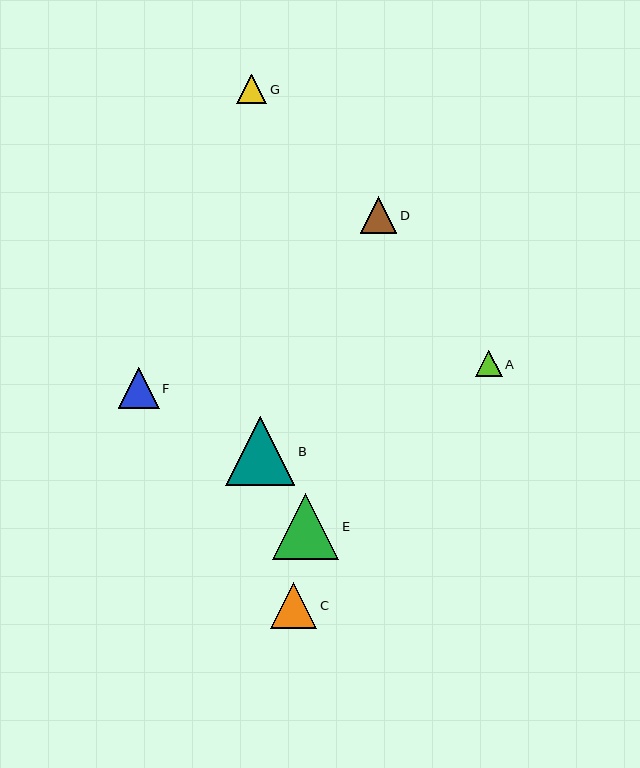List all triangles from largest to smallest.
From largest to smallest: B, E, C, F, D, G, A.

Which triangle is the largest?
Triangle B is the largest with a size of approximately 69 pixels.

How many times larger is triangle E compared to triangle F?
Triangle E is approximately 1.6 times the size of triangle F.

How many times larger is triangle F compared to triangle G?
Triangle F is approximately 1.4 times the size of triangle G.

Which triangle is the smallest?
Triangle A is the smallest with a size of approximately 27 pixels.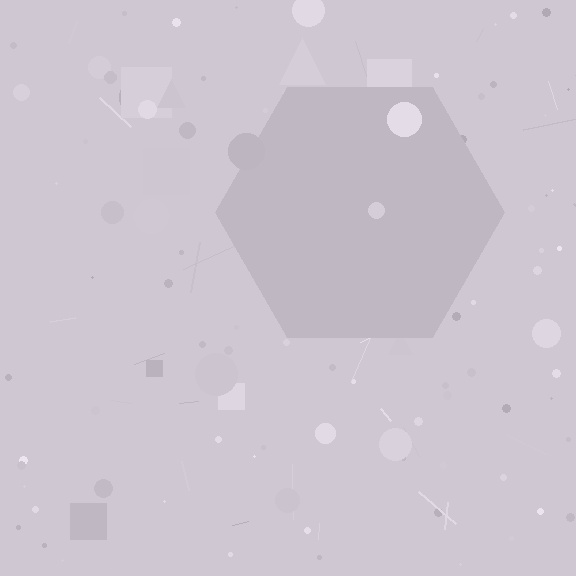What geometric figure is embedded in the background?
A hexagon is embedded in the background.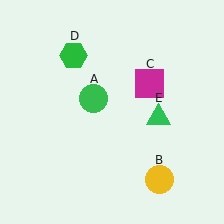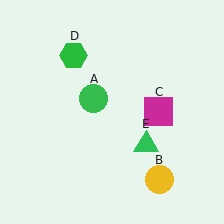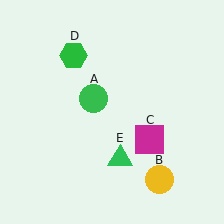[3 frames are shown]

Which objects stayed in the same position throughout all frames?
Green circle (object A) and yellow circle (object B) and green hexagon (object D) remained stationary.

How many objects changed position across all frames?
2 objects changed position: magenta square (object C), green triangle (object E).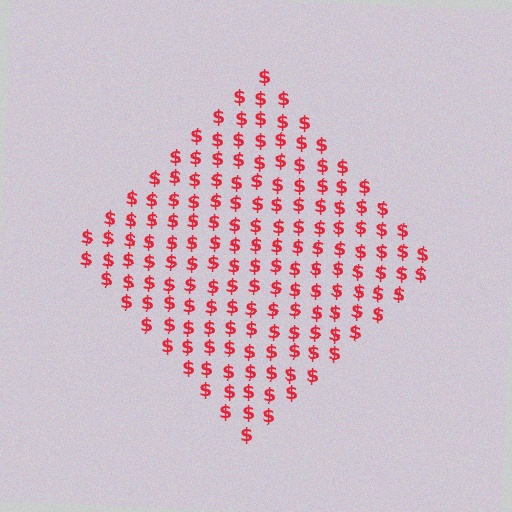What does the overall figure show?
The overall figure shows a diamond.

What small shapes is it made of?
It is made of small dollar signs.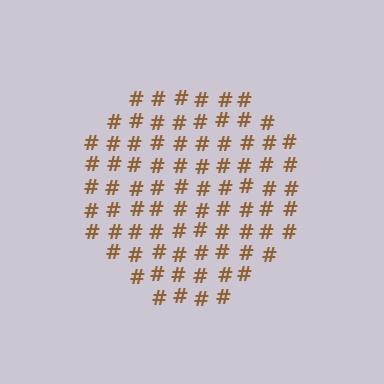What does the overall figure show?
The overall figure shows a circle.